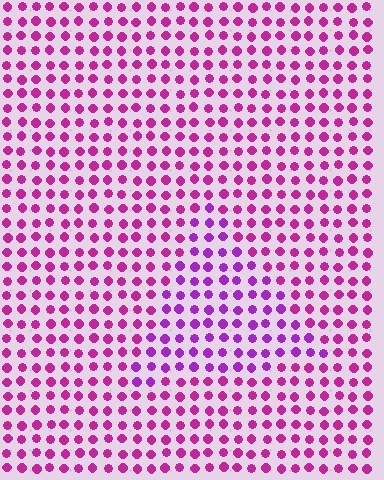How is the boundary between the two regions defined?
The boundary is defined purely by a slight shift in hue (about 27 degrees). Spacing, size, and orientation are identical on both sides.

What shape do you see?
I see a triangle.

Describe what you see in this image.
The image is filled with small magenta elements in a uniform arrangement. A triangle-shaped region is visible where the elements are tinted to a slightly different hue, forming a subtle color boundary.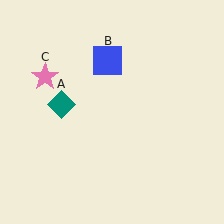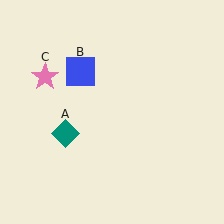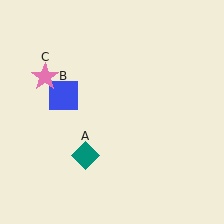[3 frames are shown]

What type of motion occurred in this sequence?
The teal diamond (object A), blue square (object B) rotated counterclockwise around the center of the scene.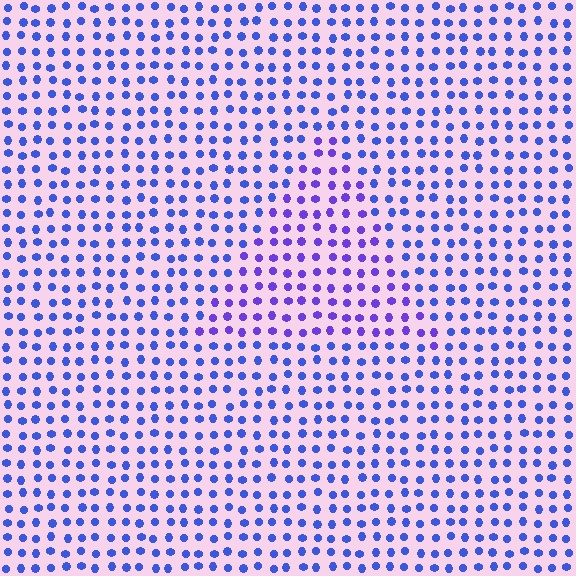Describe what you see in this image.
The image is filled with small blue elements in a uniform arrangement. A triangle-shaped region is visible where the elements are tinted to a slightly different hue, forming a subtle color boundary.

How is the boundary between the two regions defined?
The boundary is defined purely by a slight shift in hue (about 29 degrees). Spacing, size, and orientation are identical on both sides.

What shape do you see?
I see a triangle.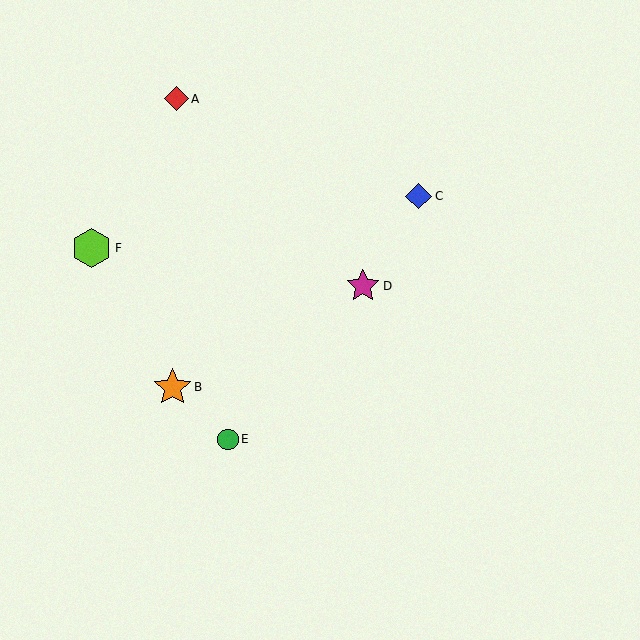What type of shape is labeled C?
Shape C is a blue diamond.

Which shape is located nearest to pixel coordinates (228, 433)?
The green circle (labeled E) at (228, 439) is nearest to that location.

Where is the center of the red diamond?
The center of the red diamond is at (176, 99).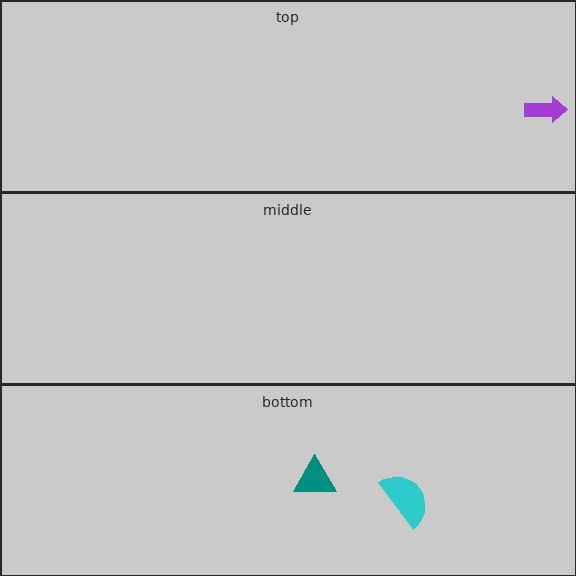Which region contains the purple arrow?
The top region.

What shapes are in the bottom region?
The cyan semicircle, the teal triangle.